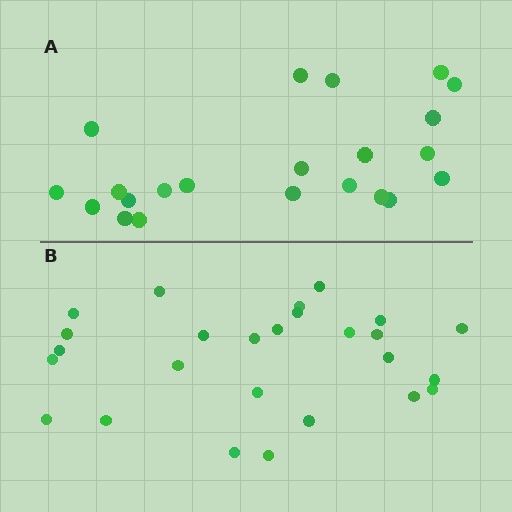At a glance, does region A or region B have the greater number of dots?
Region B (the bottom region) has more dots.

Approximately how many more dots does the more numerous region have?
Region B has about 4 more dots than region A.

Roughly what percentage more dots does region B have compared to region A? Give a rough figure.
About 20% more.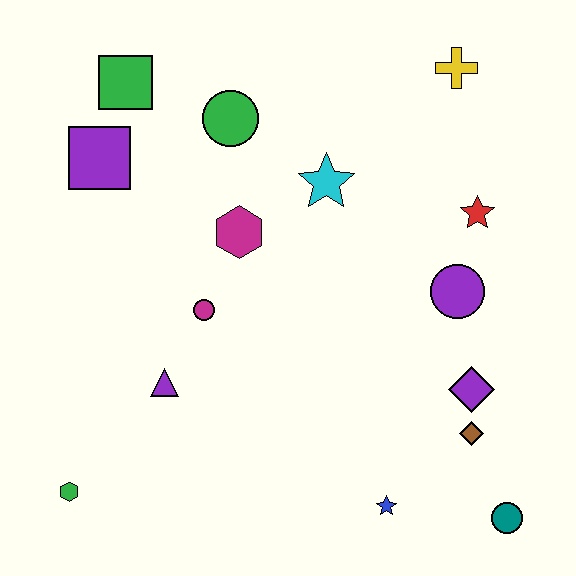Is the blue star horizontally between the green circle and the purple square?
No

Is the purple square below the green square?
Yes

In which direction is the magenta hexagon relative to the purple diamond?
The magenta hexagon is to the left of the purple diamond.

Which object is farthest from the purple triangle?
The yellow cross is farthest from the purple triangle.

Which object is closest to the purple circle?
The red star is closest to the purple circle.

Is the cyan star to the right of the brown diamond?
No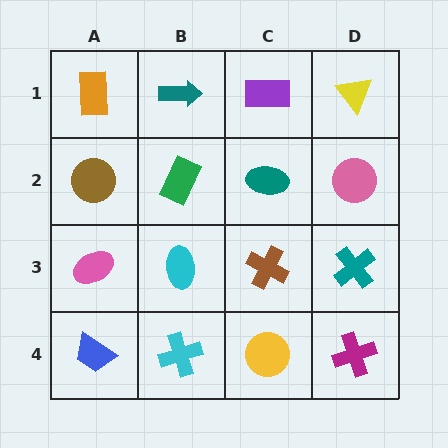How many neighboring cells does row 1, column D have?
2.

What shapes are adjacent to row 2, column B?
A teal arrow (row 1, column B), a cyan ellipse (row 3, column B), a brown circle (row 2, column A), a teal ellipse (row 2, column C).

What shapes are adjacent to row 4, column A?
A pink ellipse (row 3, column A), a cyan cross (row 4, column B).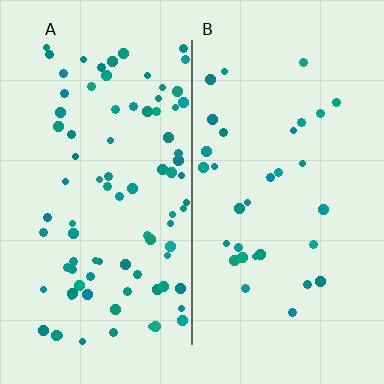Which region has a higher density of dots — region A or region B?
A (the left).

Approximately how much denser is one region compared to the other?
Approximately 2.7× — region A over region B.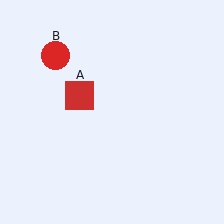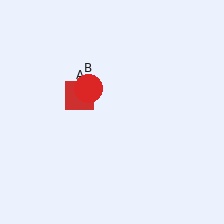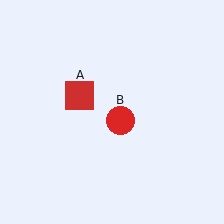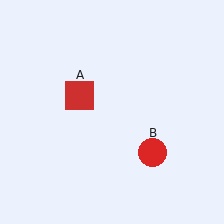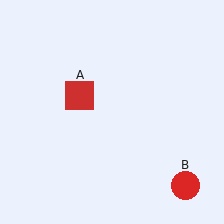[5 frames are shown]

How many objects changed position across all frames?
1 object changed position: red circle (object B).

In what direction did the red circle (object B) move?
The red circle (object B) moved down and to the right.